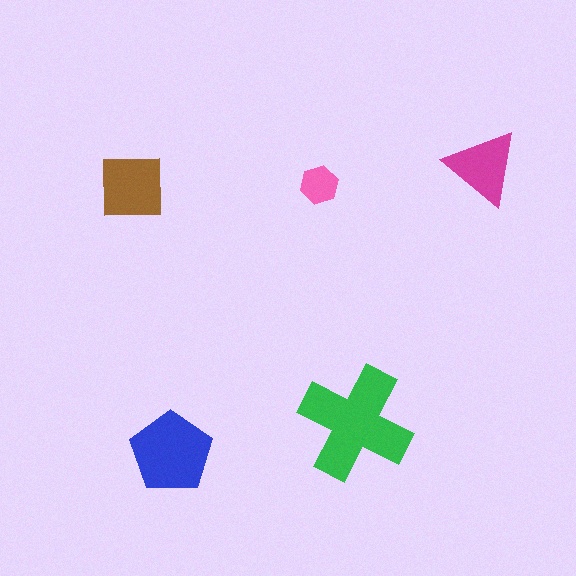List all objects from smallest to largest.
The pink hexagon, the magenta triangle, the brown square, the blue pentagon, the green cross.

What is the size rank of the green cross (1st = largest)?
1st.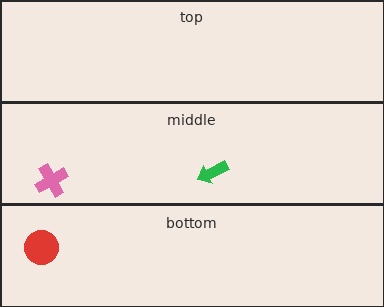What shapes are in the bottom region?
The red circle.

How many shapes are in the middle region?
2.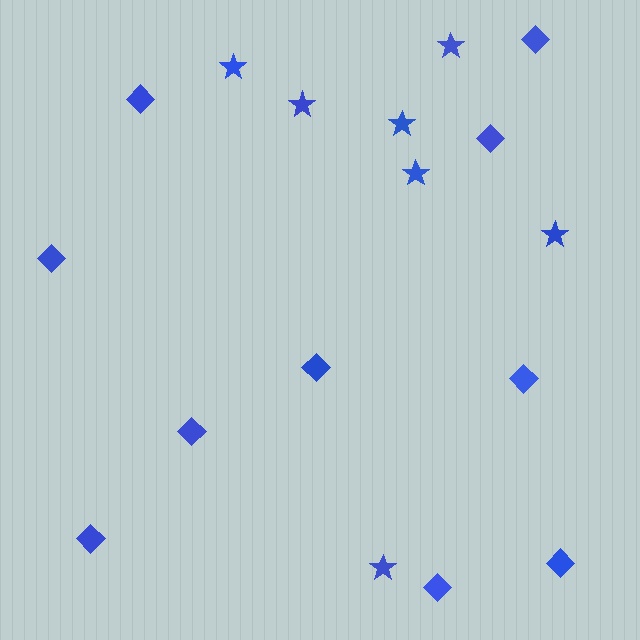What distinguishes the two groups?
There are 2 groups: one group of diamonds (10) and one group of stars (7).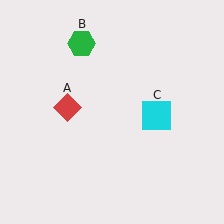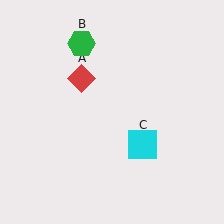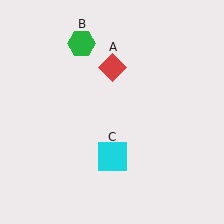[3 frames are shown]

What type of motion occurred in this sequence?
The red diamond (object A), cyan square (object C) rotated clockwise around the center of the scene.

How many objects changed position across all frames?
2 objects changed position: red diamond (object A), cyan square (object C).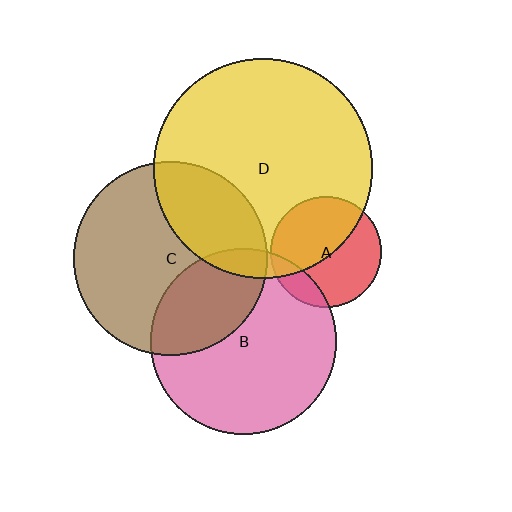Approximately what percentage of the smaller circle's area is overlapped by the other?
Approximately 30%.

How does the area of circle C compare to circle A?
Approximately 3.1 times.